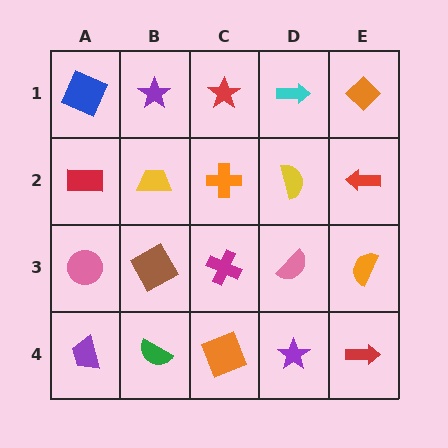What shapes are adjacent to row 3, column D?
A yellow semicircle (row 2, column D), a purple star (row 4, column D), a magenta cross (row 3, column C), an orange semicircle (row 3, column E).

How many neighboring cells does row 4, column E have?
2.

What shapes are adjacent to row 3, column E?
A red arrow (row 2, column E), a red arrow (row 4, column E), a pink semicircle (row 3, column D).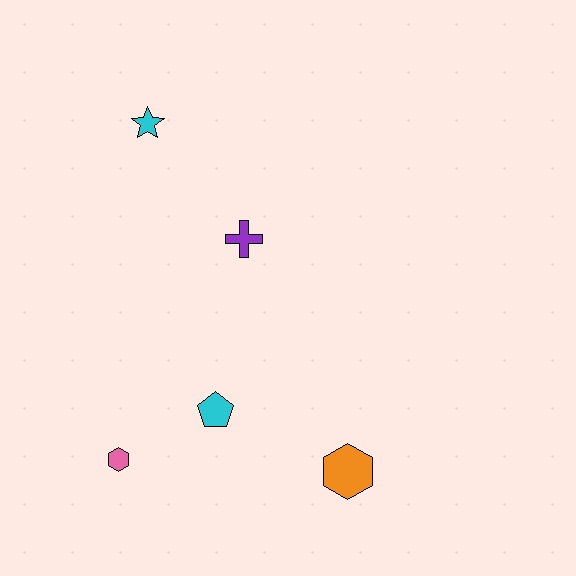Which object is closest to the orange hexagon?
The cyan pentagon is closest to the orange hexagon.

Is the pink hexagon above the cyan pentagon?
No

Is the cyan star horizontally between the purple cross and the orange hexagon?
No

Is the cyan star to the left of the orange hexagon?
Yes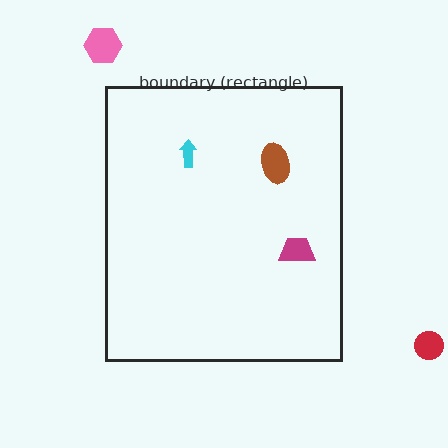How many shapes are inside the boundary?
3 inside, 2 outside.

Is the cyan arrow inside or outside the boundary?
Inside.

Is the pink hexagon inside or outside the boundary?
Outside.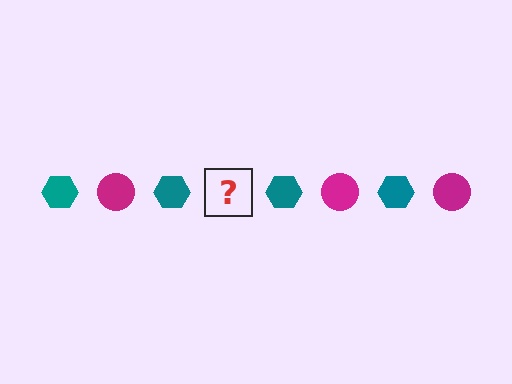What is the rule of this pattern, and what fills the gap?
The rule is that the pattern alternates between teal hexagon and magenta circle. The gap should be filled with a magenta circle.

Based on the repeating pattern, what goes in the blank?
The blank should be a magenta circle.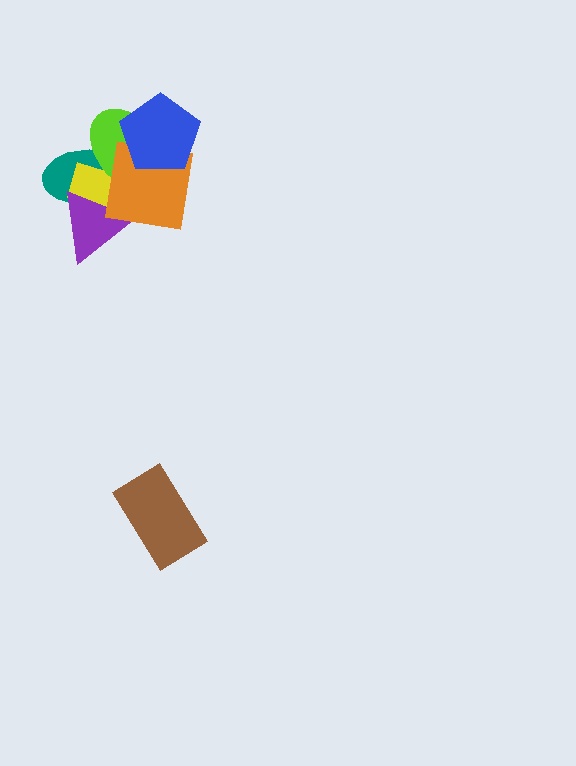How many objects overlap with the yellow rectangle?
4 objects overlap with the yellow rectangle.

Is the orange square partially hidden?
Yes, it is partially covered by another shape.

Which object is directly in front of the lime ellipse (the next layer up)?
The purple triangle is directly in front of the lime ellipse.